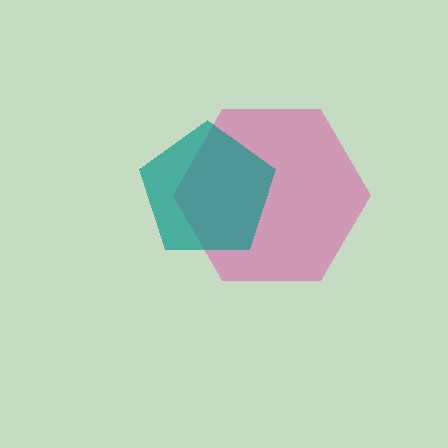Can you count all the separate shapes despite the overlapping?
Yes, there are 2 separate shapes.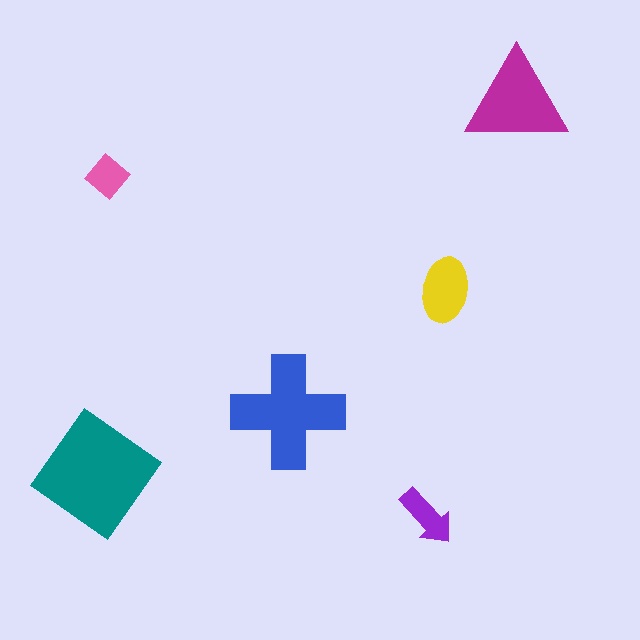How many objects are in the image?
There are 6 objects in the image.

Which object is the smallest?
The pink diamond.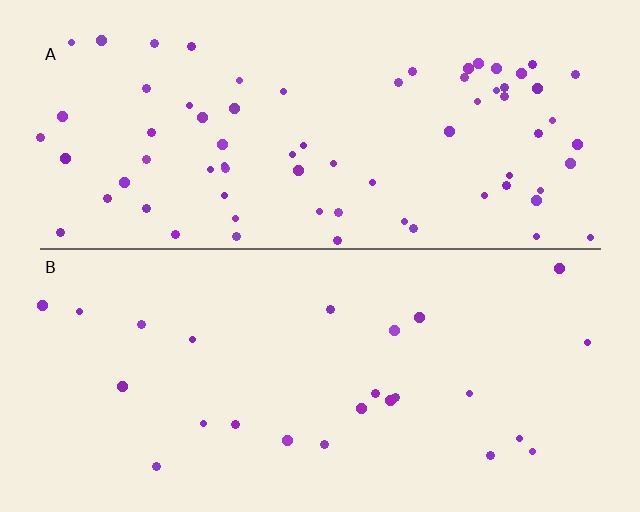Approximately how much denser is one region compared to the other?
Approximately 2.9× — region A over region B.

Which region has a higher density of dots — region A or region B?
A (the top).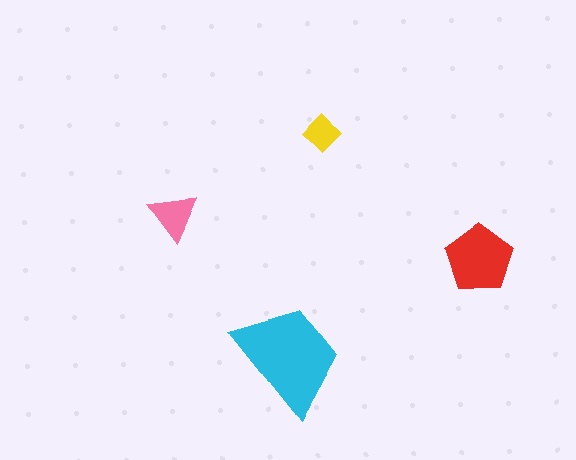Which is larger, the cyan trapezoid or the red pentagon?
The cyan trapezoid.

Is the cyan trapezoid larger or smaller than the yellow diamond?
Larger.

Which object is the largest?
The cyan trapezoid.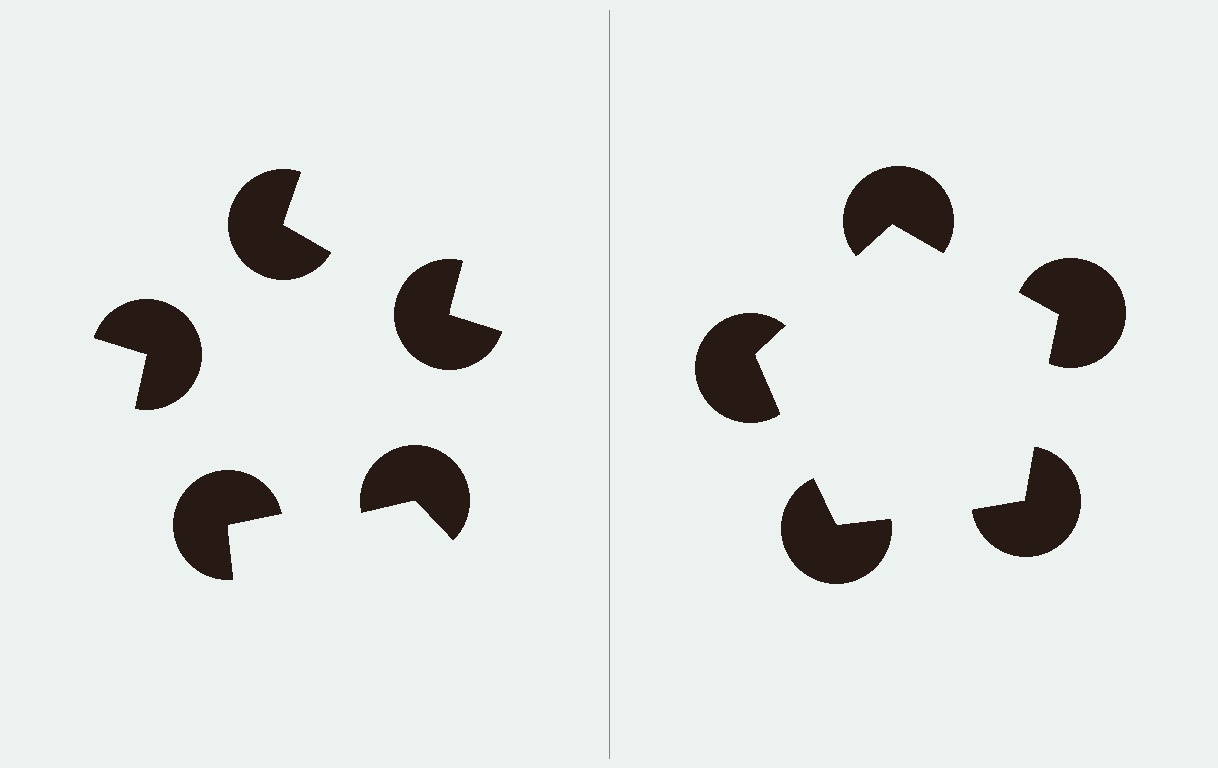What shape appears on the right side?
An illusory pentagon.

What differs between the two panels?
The pac-man discs are positioned identically on both sides; only the wedge orientations differ. On the right they align to a pentagon; on the left they are misaligned.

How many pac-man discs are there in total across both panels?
10 — 5 on each side.